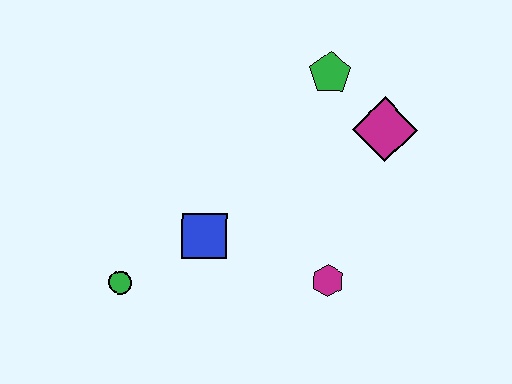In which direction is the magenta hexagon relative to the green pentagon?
The magenta hexagon is below the green pentagon.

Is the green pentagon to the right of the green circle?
Yes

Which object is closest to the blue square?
The green circle is closest to the blue square.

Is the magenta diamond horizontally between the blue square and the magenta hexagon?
No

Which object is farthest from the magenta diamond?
The green circle is farthest from the magenta diamond.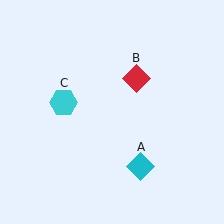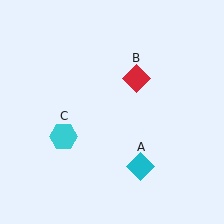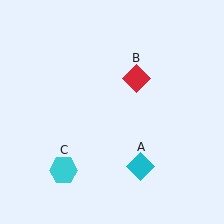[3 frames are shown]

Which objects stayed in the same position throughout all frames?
Cyan diamond (object A) and red diamond (object B) remained stationary.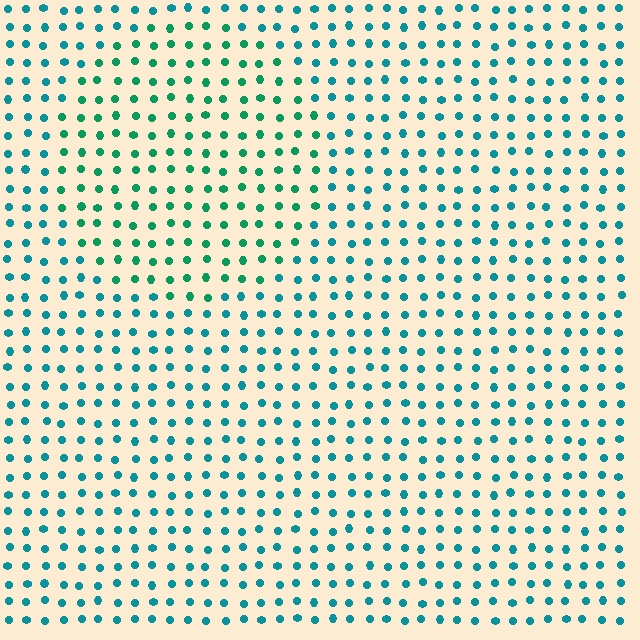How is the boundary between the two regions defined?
The boundary is defined purely by a slight shift in hue (about 29 degrees). Spacing, size, and orientation are identical on both sides.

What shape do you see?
I see a circle.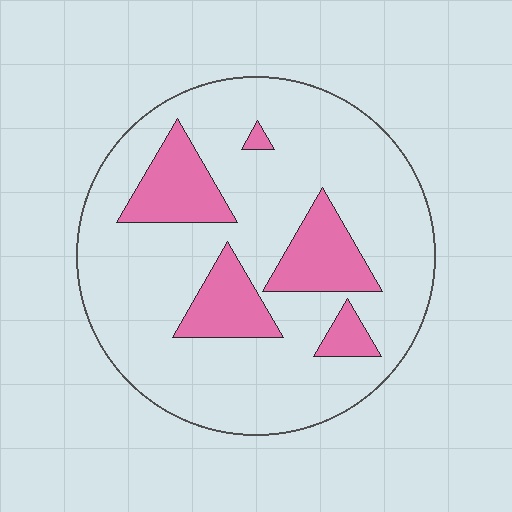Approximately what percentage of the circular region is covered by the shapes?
Approximately 20%.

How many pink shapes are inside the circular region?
5.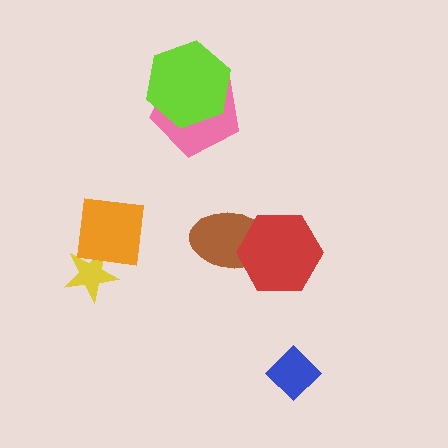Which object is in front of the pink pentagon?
The lime hexagon is in front of the pink pentagon.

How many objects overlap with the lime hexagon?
1 object overlaps with the lime hexagon.